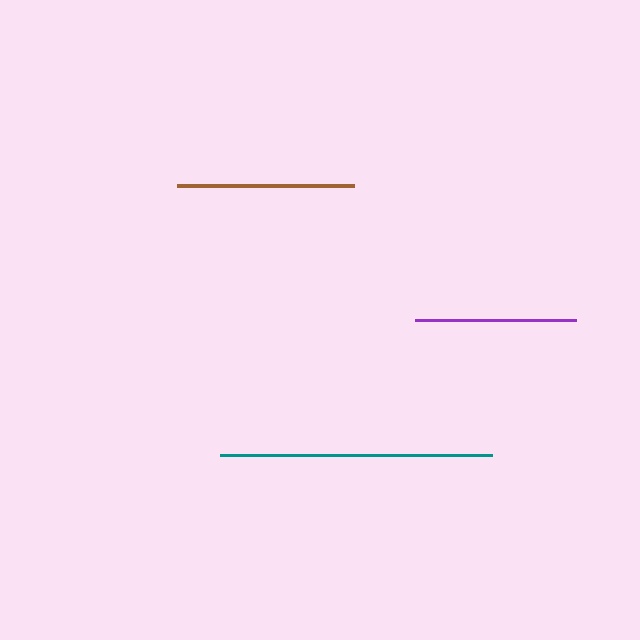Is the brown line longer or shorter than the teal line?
The teal line is longer than the brown line.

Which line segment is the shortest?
The purple line is the shortest at approximately 160 pixels.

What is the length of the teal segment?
The teal segment is approximately 272 pixels long.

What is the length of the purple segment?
The purple segment is approximately 160 pixels long.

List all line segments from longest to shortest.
From longest to shortest: teal, brown, purple.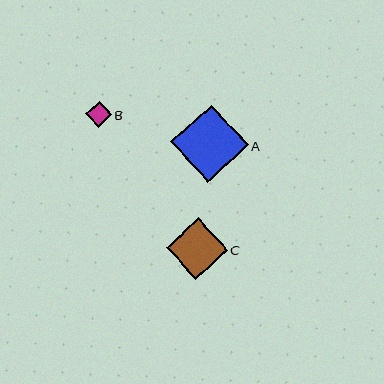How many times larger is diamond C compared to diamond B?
Diamond C is approximately 2.4 times the size of diamond B.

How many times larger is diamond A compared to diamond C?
Diamond A is approximately 1.3 times the size of diamond C.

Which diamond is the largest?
Diamond A is the largest with a size of approximately 78 pixels.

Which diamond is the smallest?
Diamond B is the smallest with a size of approximately 25 pixels.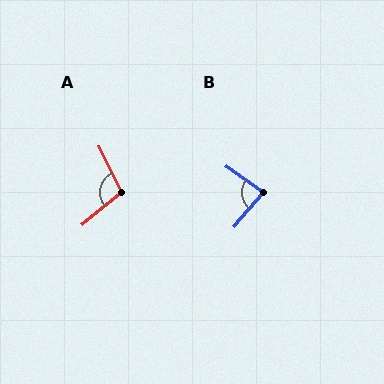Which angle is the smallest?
B, at approximately 85 degrees.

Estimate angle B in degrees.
Approximately 85 degrees.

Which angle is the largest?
A, at approximately 104 degrees.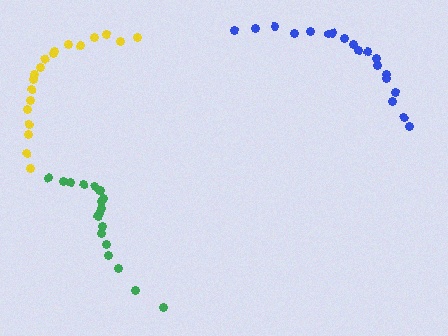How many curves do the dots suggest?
There are 3 distinct paths.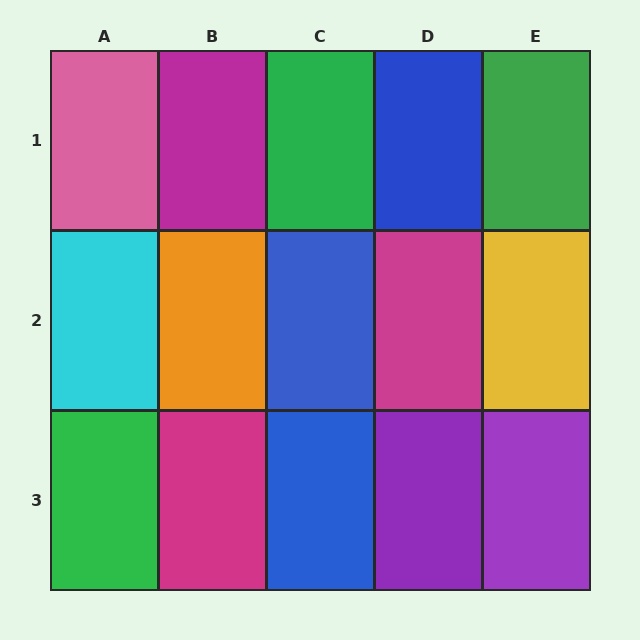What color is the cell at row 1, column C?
Green.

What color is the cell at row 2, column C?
Blue.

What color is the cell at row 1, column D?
Blue.